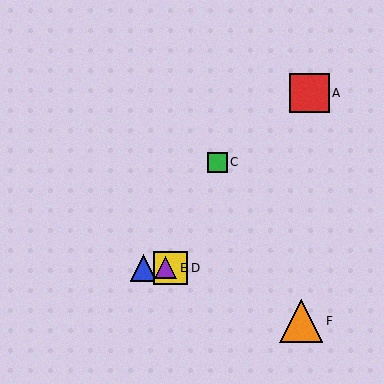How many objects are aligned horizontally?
3 objects (B, D, E) are aligned horizontally.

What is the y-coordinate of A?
Object A is at y≈93.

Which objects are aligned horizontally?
Objects B, D, E are aligned horizontally.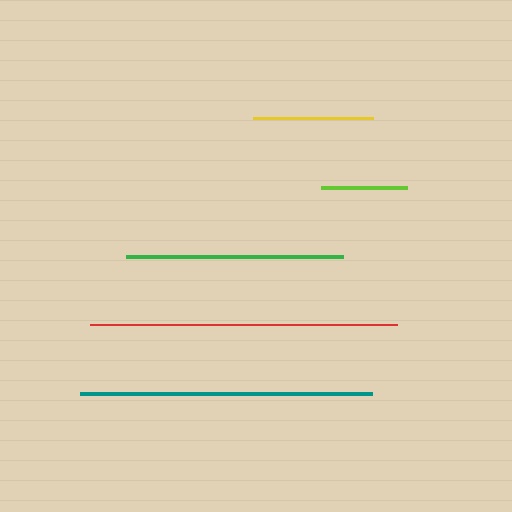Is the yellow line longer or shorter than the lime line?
The yellow line is longer than the lime line.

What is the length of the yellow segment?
The yellow segment is approximately 119 pixels long.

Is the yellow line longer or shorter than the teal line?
The teal line is longer than the yellow line.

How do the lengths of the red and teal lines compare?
The red and teal lines are approximately the same length.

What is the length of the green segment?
The green segment is approximately 217 pixels long.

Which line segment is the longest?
The red line is the longest at approximately 307 pixels.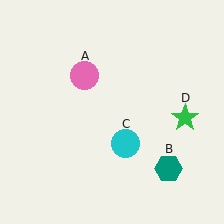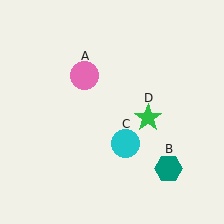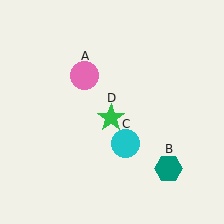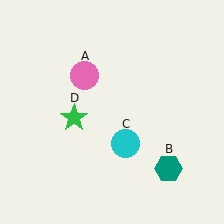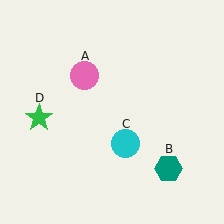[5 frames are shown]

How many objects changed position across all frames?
1 object changed position: green star (object D).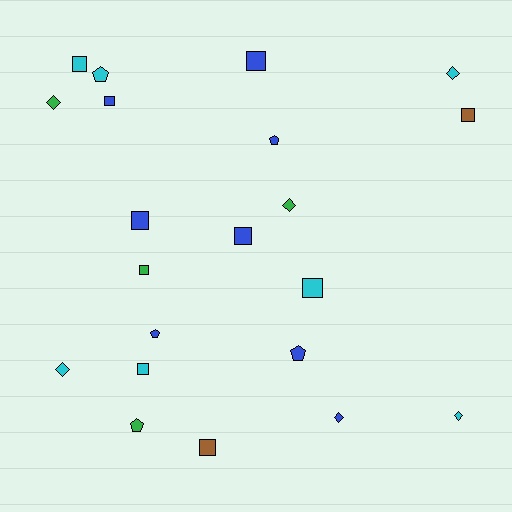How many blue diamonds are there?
There is 1 blue diamond.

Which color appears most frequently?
Blue, with 8 objects.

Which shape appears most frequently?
Square, with 10 objects.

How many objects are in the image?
There are 21 objects.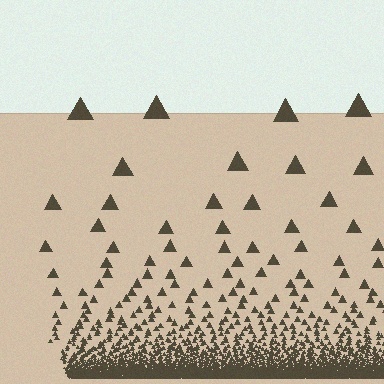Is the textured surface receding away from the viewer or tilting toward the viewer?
The surface appears to tilt toward the viewer. Texture elements get larger and sparser toward the top.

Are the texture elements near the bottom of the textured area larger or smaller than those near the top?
Smaller. The gradient is inverted — elements near the bottom are smaller and denser.